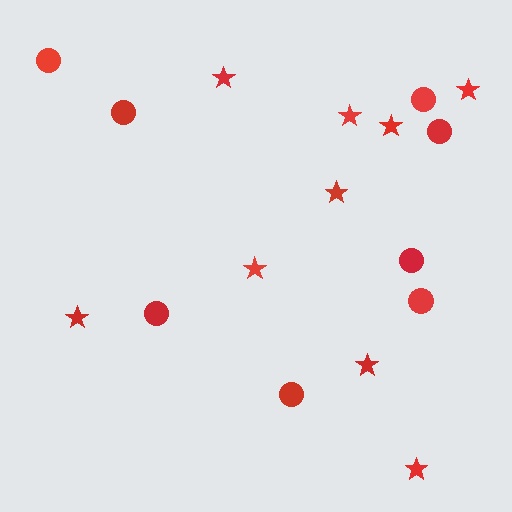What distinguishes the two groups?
There are 2 groups: one group of stars (9) and one group of circles (8).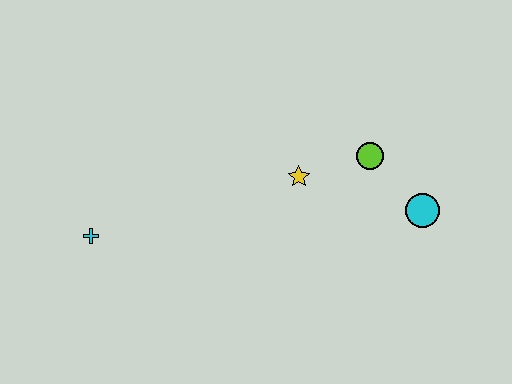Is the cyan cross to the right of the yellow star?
No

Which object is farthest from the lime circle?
The cyan cross is farthest from the lime circle.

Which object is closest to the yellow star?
The lime circle is closest to the yellow star.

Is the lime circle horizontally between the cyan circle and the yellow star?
Yes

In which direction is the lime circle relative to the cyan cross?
The lime circle is to the right of the cyan cross.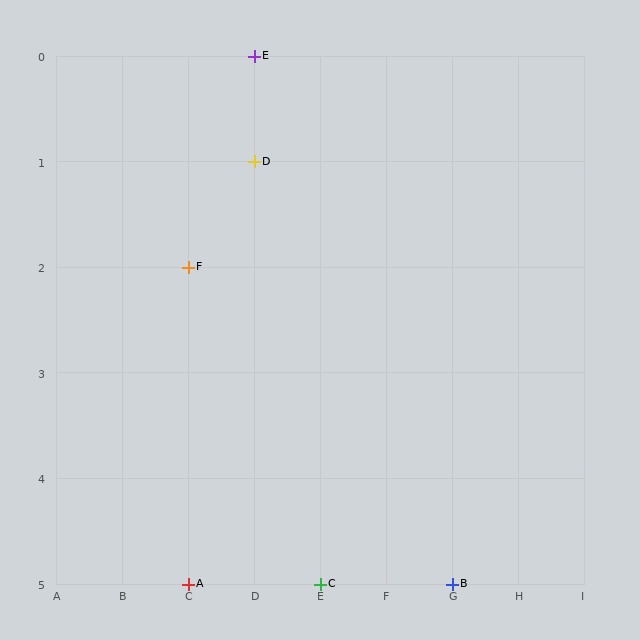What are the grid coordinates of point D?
Point D is at grid coordinates (D, 1).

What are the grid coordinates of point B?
Point B is at grid coordinates (G, 5).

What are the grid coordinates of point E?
Point E is at grid coordinates (D, 0).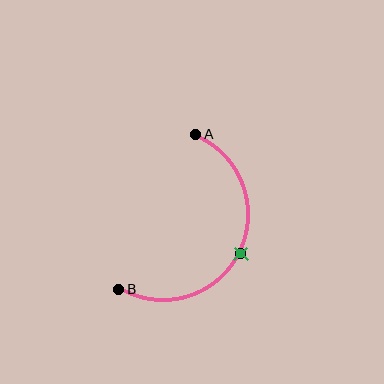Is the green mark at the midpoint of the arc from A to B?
Yes. The green mark lies on the arc at equal arc-length from both A and B — it is the arc midpoint.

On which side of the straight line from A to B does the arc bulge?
The arc bulges to the right of the straight line connecting A and B.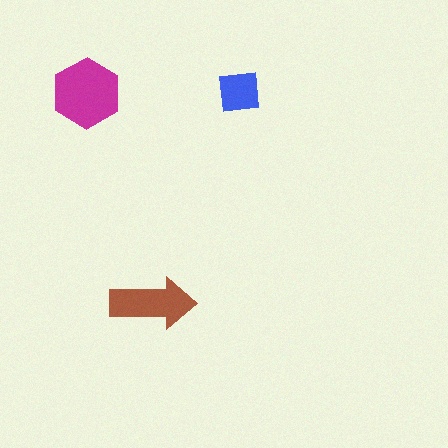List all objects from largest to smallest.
The magenta hexagon, the brown arrow, the blue square.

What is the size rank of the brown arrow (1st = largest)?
2nd.